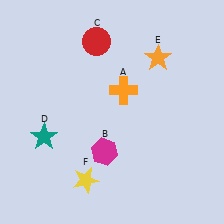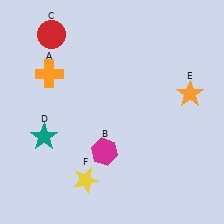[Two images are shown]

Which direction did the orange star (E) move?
The orange star (E) moved down.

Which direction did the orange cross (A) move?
The orange cross (A) moved left.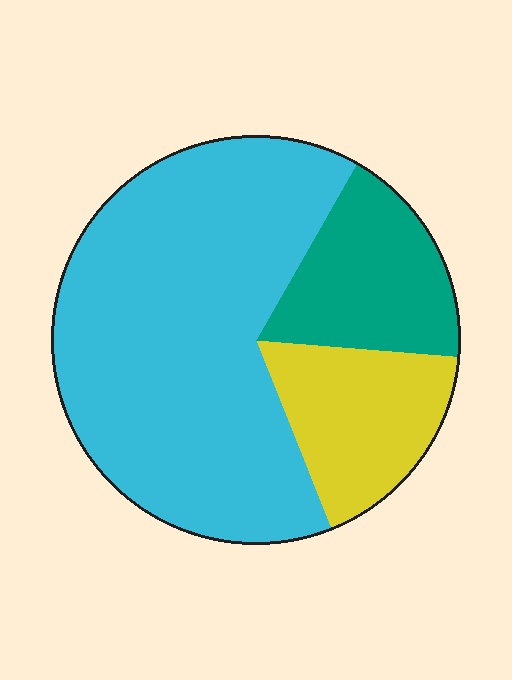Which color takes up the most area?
Cyan, at roughly 65%.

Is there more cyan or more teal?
Cyan.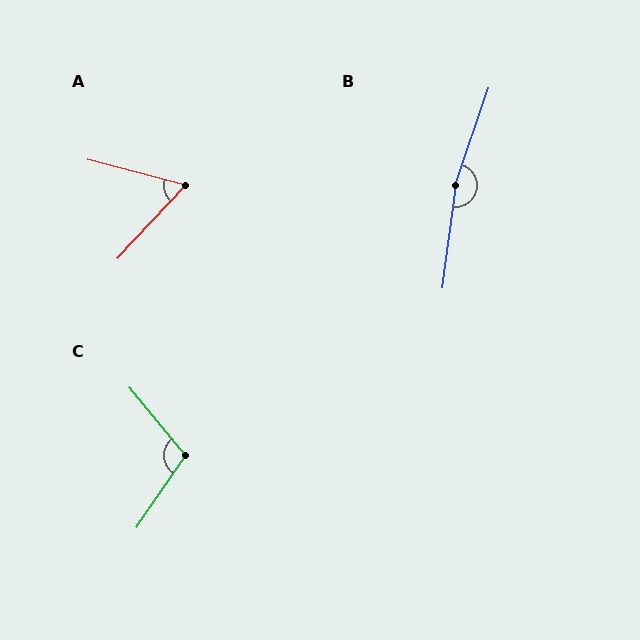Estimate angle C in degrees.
Approximately 106 degrees.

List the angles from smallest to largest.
A (62°), C (106°), B (169°).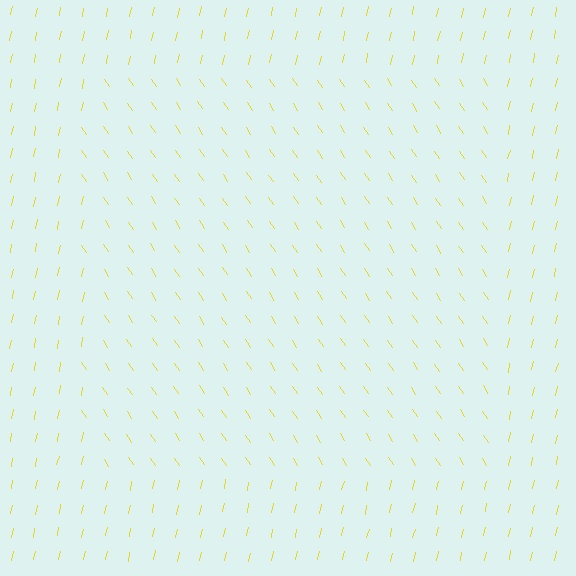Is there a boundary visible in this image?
Yes, there is a texture boundary formed by a change in line orientation.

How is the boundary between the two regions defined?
The boundary is defined purely by a change in line orientation (approximately 45 degrees difference). All lines are the same color and thickness.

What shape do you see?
I see a rectangle.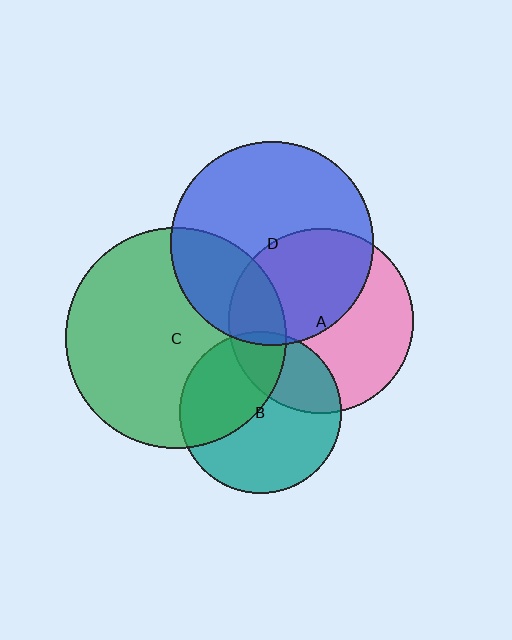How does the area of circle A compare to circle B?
Approximately 1.3 times.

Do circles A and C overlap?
Yes.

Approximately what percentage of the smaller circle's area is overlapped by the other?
Approximately 20%.